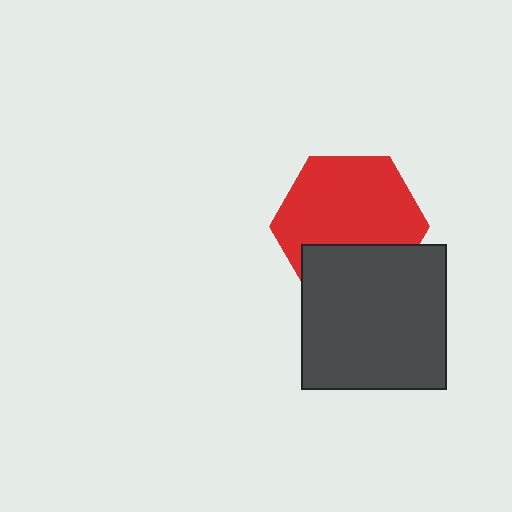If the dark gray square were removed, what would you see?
You would see the complete red hexagon.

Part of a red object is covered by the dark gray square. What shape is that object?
It is a hexagon.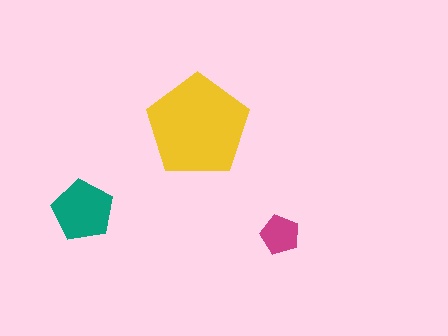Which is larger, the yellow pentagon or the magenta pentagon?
The yellow one.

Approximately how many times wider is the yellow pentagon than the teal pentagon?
About 1.5 times wider.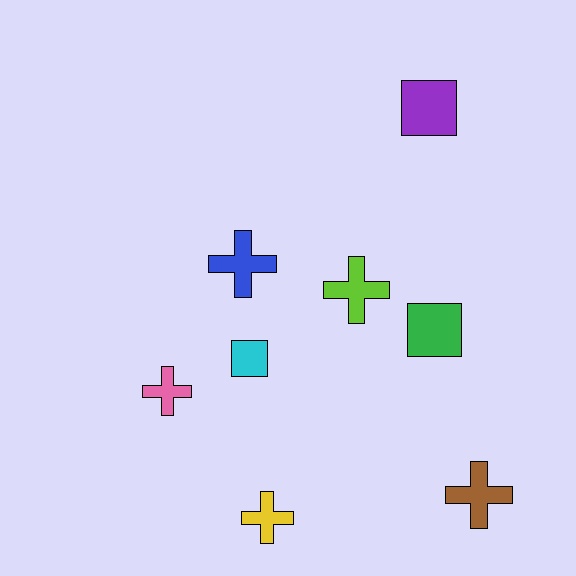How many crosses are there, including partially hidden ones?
There are 5 crosses.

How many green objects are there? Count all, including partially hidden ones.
There is 1 green object.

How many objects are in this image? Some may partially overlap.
There are 8 objects.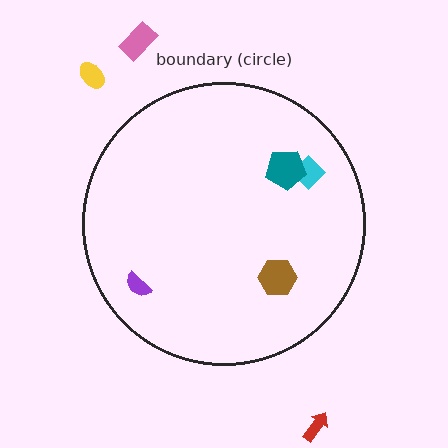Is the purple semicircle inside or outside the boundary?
Inside.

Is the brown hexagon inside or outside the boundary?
Inside.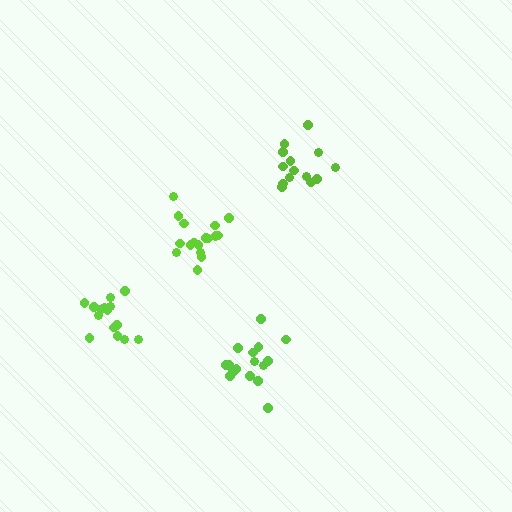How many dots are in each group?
Group 1: 16 dots, Group 2: 14 dots, Group 3: 17 dots, Group 4: 16 dots (63 total).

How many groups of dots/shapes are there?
There are 4 groups.